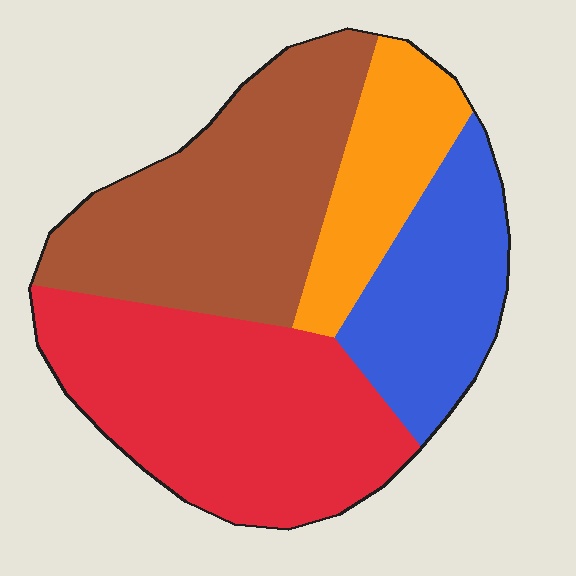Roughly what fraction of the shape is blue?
Blue takes up about one fifth (1/5) of the shape.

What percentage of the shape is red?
Red takes up about one third (1/3) of the shape.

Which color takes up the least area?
Orange, at roughly 15%.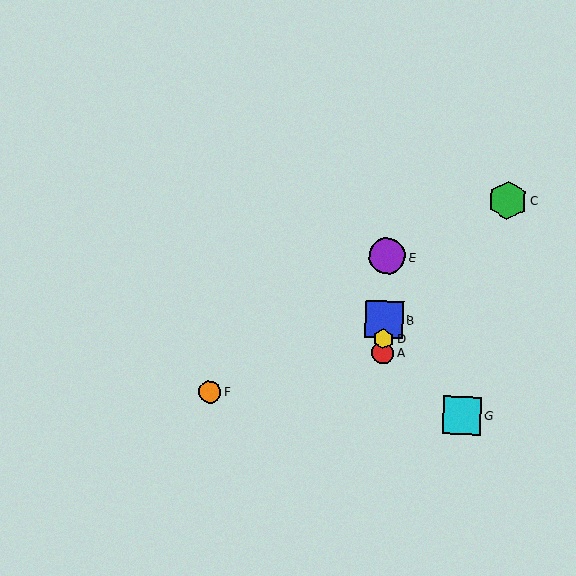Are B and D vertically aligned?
Yes, both are at x≈384.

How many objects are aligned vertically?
4 objects (A, B, D, E) are aligned vertically.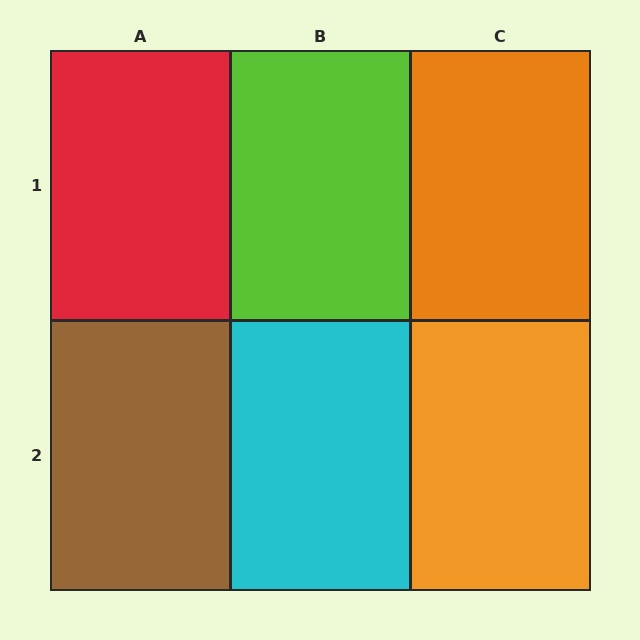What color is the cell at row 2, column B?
Cyan.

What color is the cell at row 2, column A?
Brown.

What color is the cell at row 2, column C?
Orange.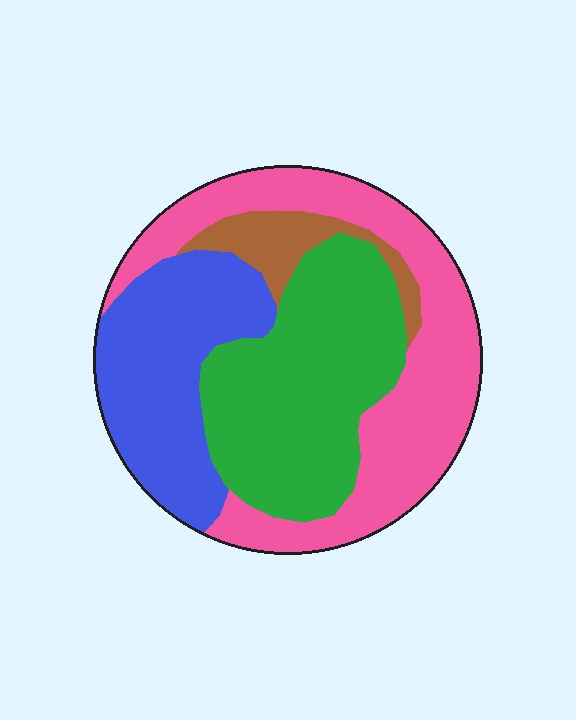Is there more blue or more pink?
Pink.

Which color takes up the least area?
Brown, at roughly 10%.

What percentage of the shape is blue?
Blue covers roughly 25% of the shape.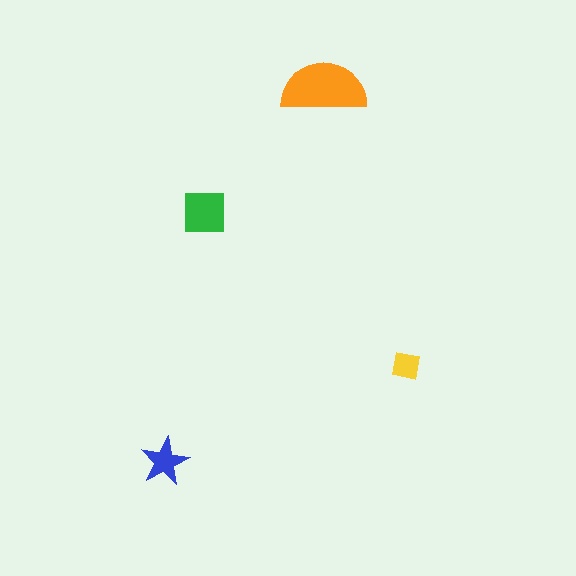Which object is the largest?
The orange semicircle.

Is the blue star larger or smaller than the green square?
Smaller.